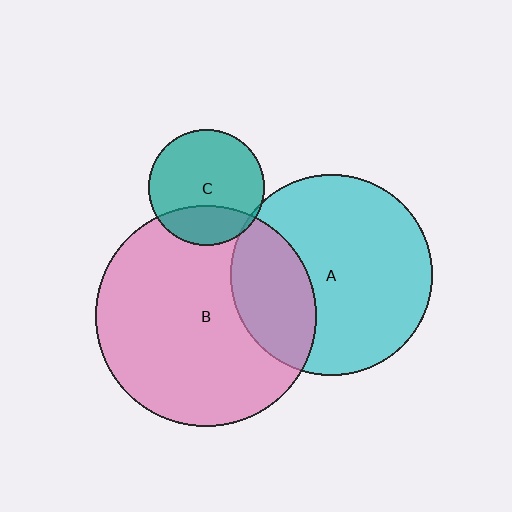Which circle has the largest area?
Circle B (pink).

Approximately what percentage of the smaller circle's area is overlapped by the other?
Approximately 25%.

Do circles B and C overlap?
Yes.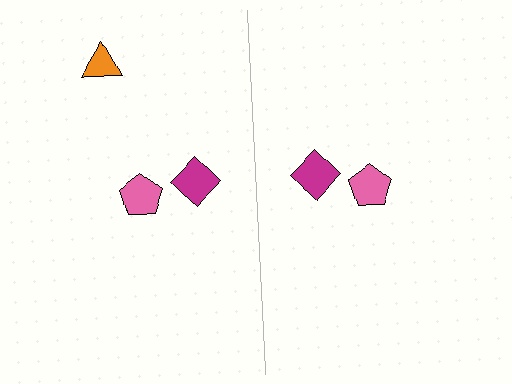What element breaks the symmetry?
A orange triangle is missing from the right side.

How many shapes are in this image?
There are 5 shapes in this image.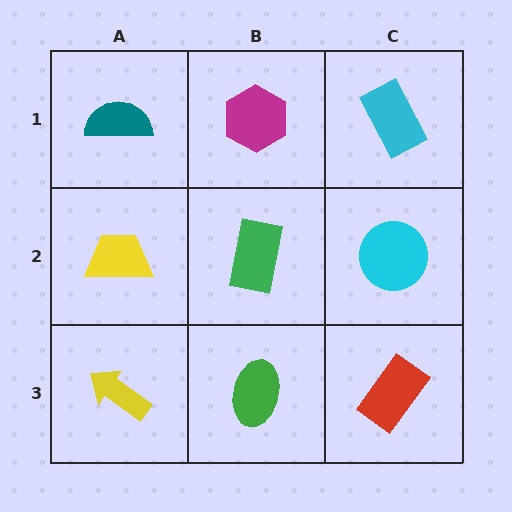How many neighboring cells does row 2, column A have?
3.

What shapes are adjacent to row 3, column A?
A yellow trapezoid (row 2, column A), a green ellipse (row 3, column B).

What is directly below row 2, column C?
A red rectangle.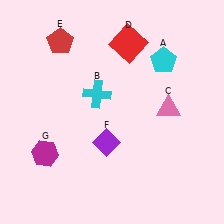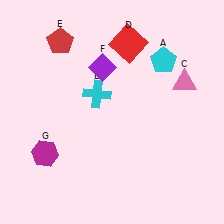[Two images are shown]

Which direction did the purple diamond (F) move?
The purple diamond (F) moved up.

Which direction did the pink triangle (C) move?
The pink triangle (C) moved up.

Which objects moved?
The objects that moved are: the pink triangle (C), the purple diamond (F).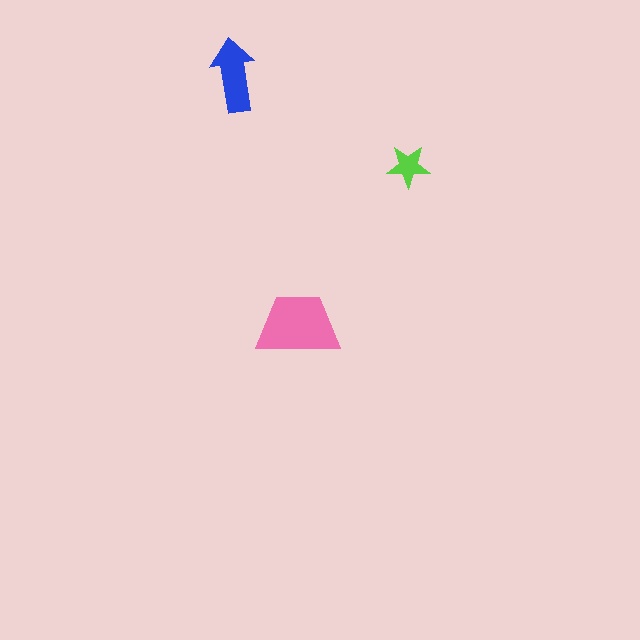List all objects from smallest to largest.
The lime star, the blue arrow, the pink trapezoid.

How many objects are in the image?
There are 3 objects in the image.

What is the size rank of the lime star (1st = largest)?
3rd.